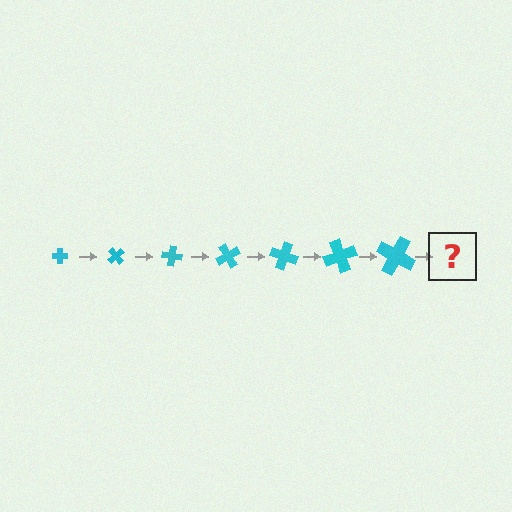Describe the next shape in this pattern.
It should be a cross, larger than the previous one and rotated 350 degrees from the start.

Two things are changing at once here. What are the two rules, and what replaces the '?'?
The two rules are that the cross grows larger each step and it rotates 50 degrees each step. The '?' should be a cross, larger than the previous one and rotated 350 degrees from the start.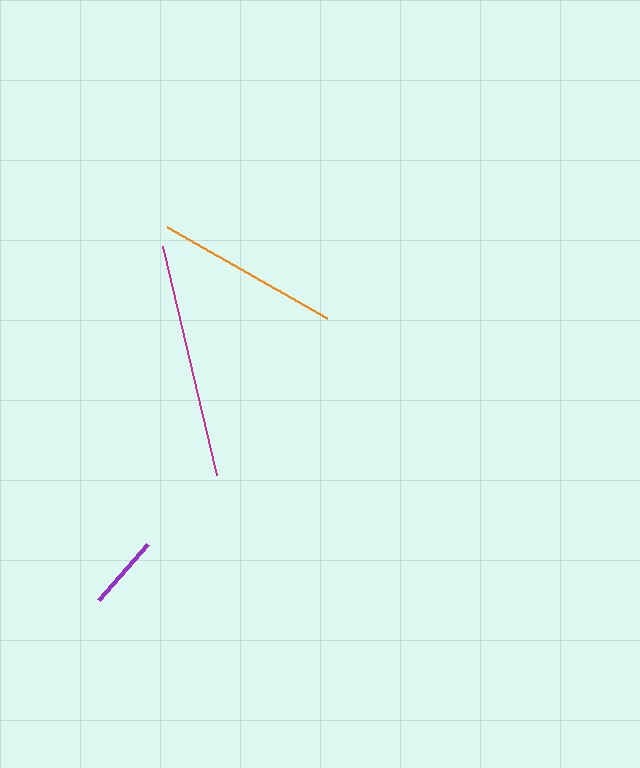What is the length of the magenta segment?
The magenta segment is approximately 235 pixels long.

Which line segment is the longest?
The magenta line is the longest at approximately 235 pixels.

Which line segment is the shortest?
The purple line is the shortest at approximately 74 pixels.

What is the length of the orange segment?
The orange segment is approximately 185 pixels long.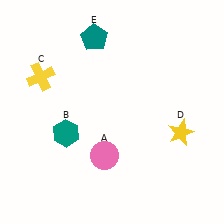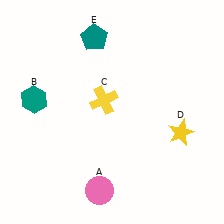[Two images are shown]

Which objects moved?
The objects that moved are: the pink circle (A), the teal hexagon (B), the yellow cross (C).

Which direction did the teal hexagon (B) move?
The teal hexagon (B) moved up.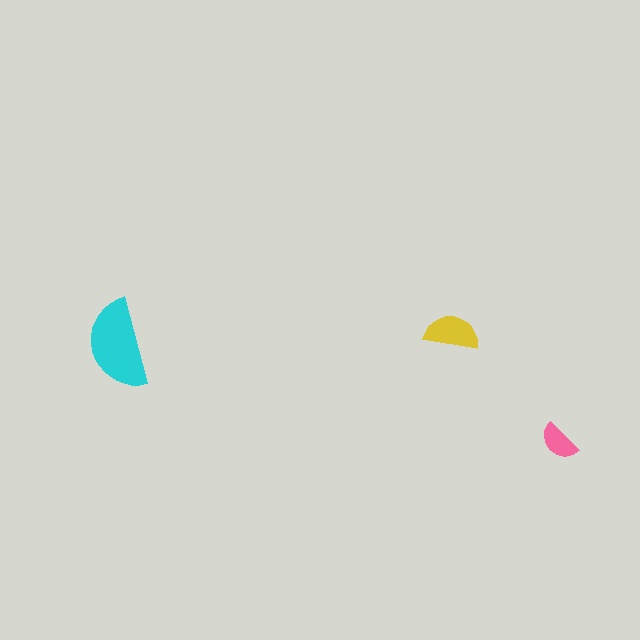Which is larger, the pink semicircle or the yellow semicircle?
The yellow one.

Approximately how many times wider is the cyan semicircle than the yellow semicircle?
About 1.5 times wider.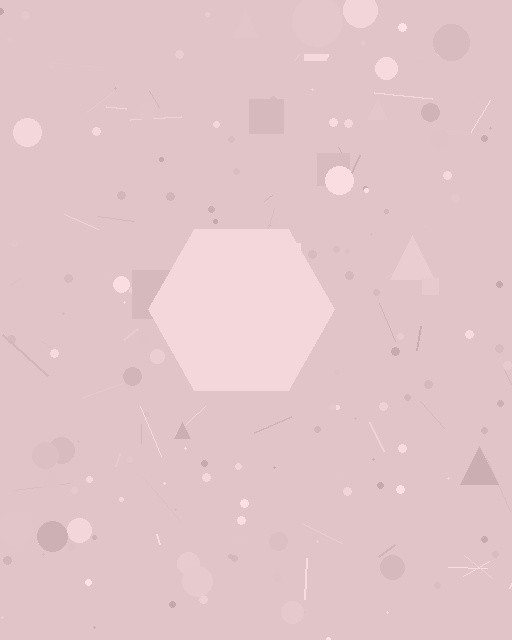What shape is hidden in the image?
A hexagon is hidden in the image.